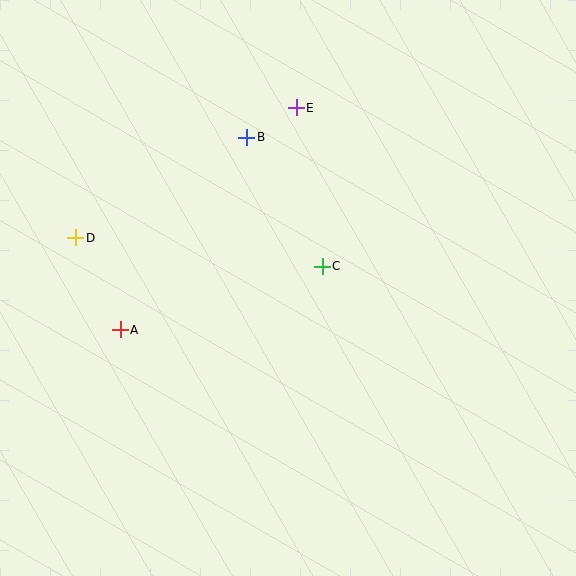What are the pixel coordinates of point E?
Point E is at (296, 108).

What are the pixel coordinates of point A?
Point A is at (120, 330).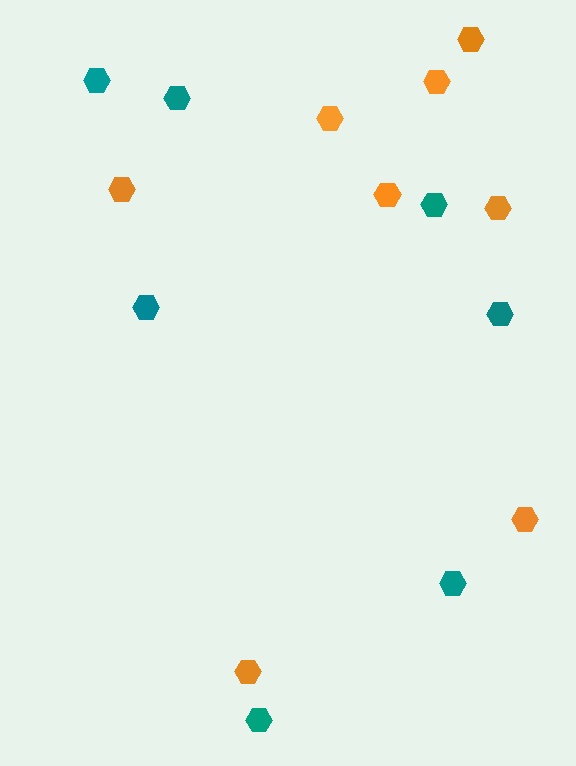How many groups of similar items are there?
There are 2 groups: one group of teal hexagons (7) and one group of orange hexagons (8).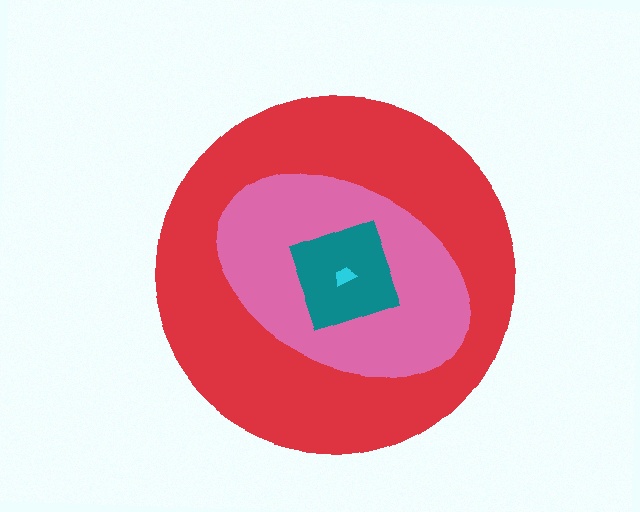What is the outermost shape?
The red circle.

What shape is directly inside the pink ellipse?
The teal square.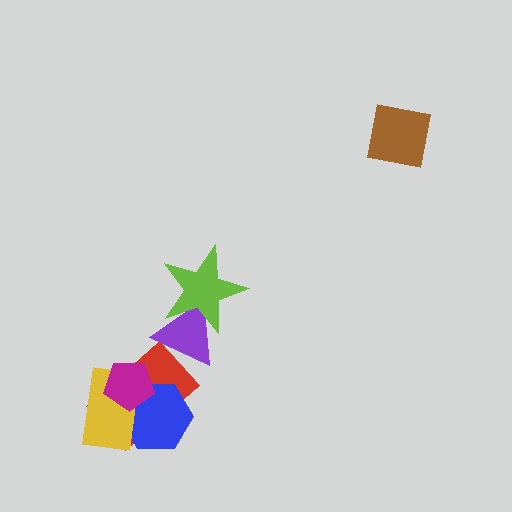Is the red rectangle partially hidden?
Yes, it is partially covered by another shape.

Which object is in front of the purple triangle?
The lime star is in front of the purple triangle.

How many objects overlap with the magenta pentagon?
3 objects overlap with the magenta pentagon.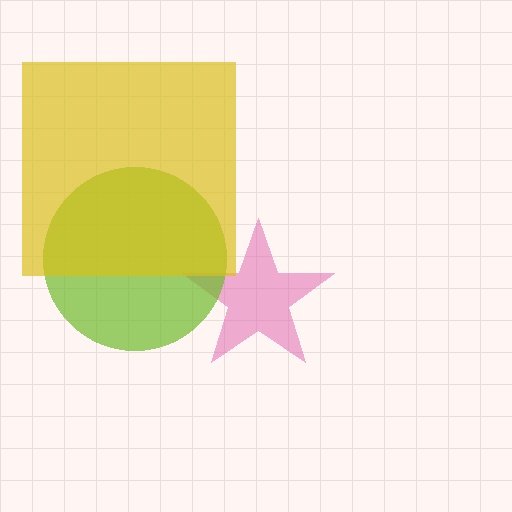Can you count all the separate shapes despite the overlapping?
Yes, there are 3 separate shapes.